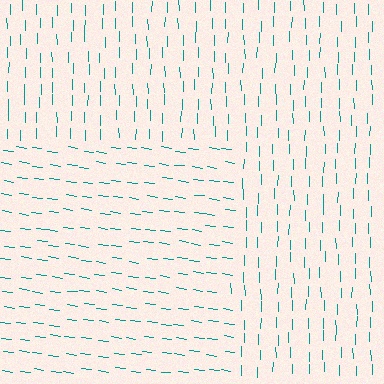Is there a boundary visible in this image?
Yes, there is a texture boundary formed by a change in line orientation.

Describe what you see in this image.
The image is filled with small teal line segments. A rectangle region in the image has lines oriented differently from the surrounding lines, creating a visible texture boundary.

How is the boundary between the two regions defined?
The boundary is defined purely by a change in line orientation (approximately 82 degrees difference). All lines are the same color and thickness.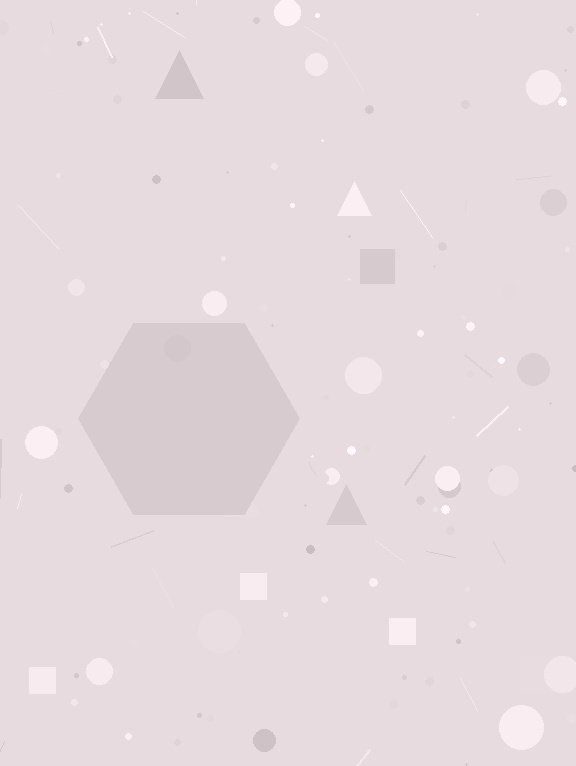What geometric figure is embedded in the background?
A hexagon is embedded in the background.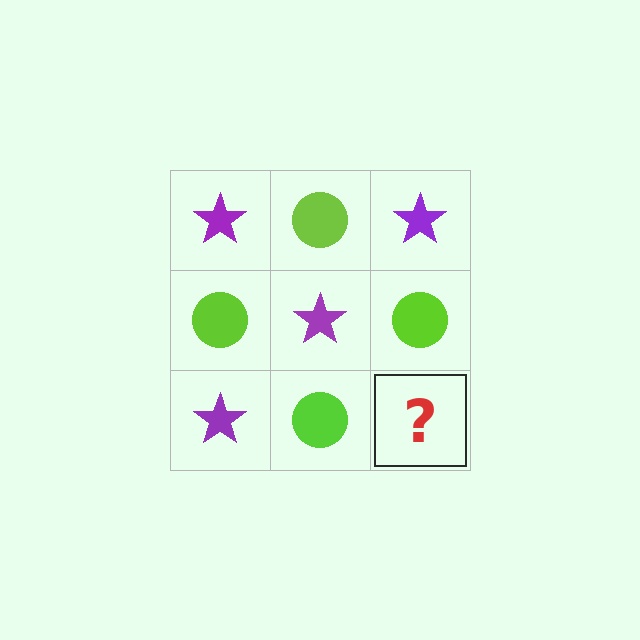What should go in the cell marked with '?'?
The missing cell should contain a purple star.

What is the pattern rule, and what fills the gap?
The rule is that it alternates purple star and lime circle in a checkerboard pattern. The gap should be filled with a purple star.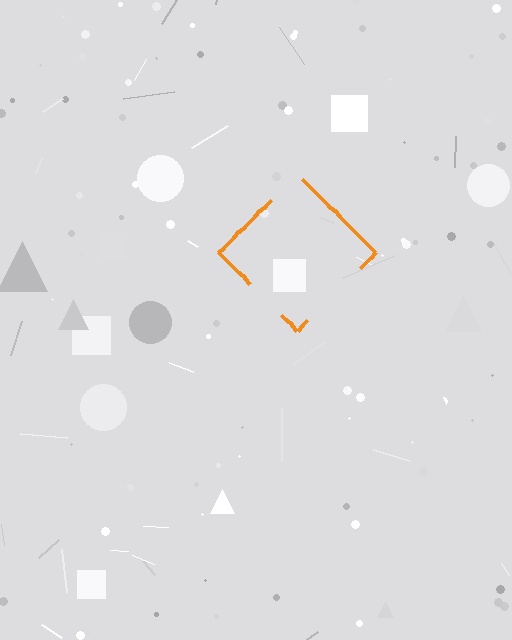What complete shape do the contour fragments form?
The contour fragments form a diamond.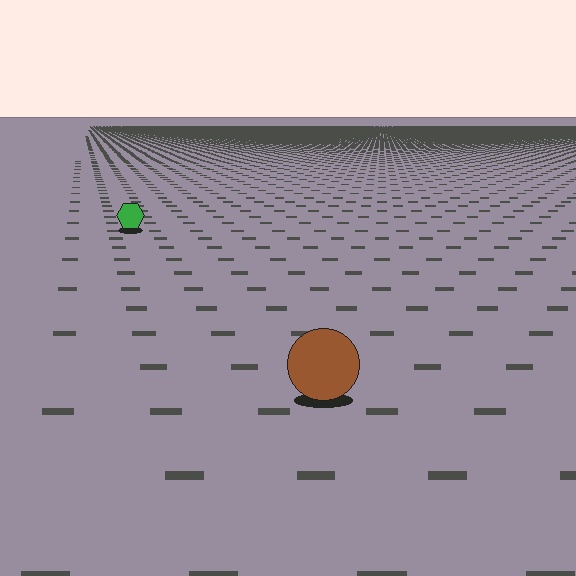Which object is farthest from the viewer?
The green hexagon is farthest from the viewer. It appears smaller and the ground texture around it is denser.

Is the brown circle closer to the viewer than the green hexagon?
Yes. The brown circle is closer — you can tell from the texture gradient: the ground texture is coarser near it.